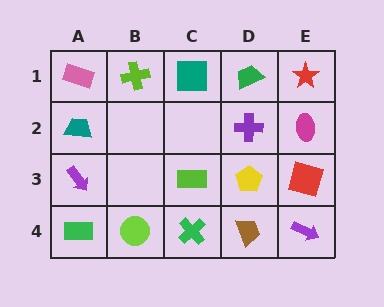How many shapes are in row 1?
5 shapes.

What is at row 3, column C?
A lime rectangle.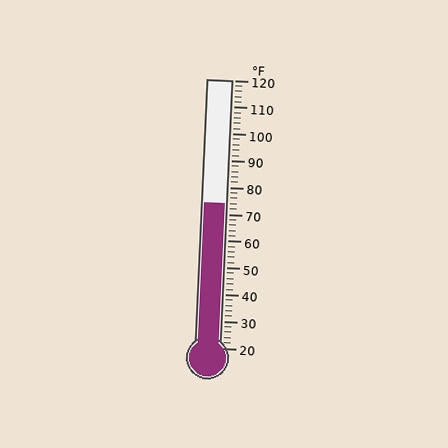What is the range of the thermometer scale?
The thermometer scale ranges from 20°F to 120°F.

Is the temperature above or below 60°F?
The temperature is above 60°F.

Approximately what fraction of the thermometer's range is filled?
The thermometer is filled to approximately 55% of its range.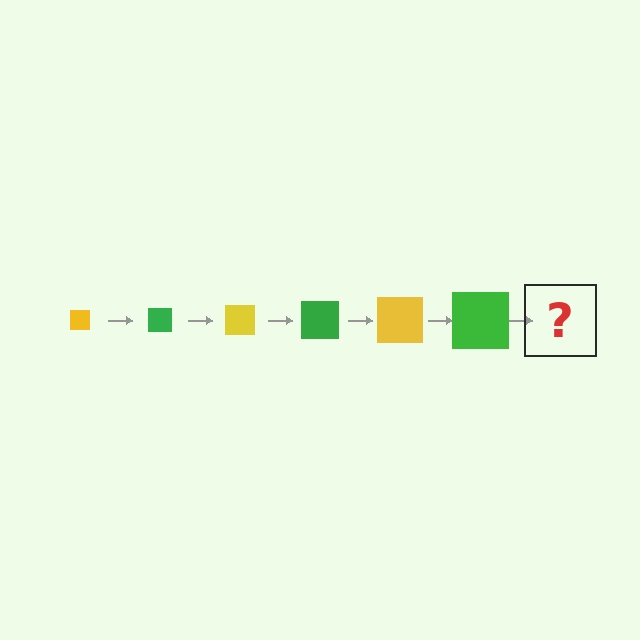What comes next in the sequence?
The next element should be a yellow square, larger than the previous one.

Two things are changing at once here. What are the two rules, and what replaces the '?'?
The two rules are that the square grows larger each step and the color cycles through yellow and green. The '?' should be a yellow square, larger than the previous one.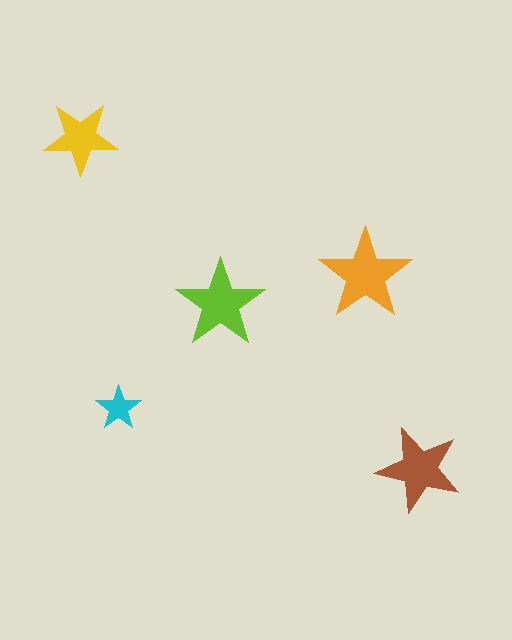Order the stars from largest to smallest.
the orange one, the lime one, the brown one, the yellow one, the cyan one.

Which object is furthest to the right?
The brown star is rightmost.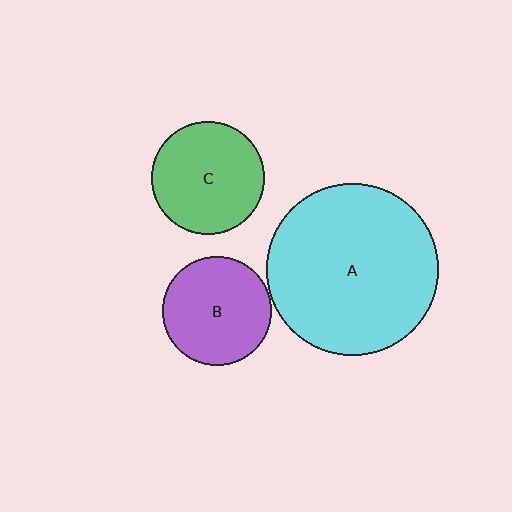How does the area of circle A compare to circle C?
Approximately 2.3 times.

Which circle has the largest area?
Circle A (cyan).